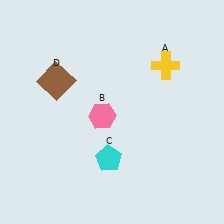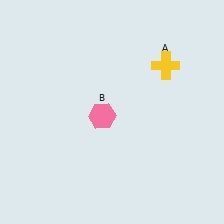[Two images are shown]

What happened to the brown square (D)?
The brown square (D) was removed in Image 2. It was in the top-left area of Image 1.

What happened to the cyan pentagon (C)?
The cyan pentagon (C) was removed in Image 2. It was in the bottom-left area of Image 1.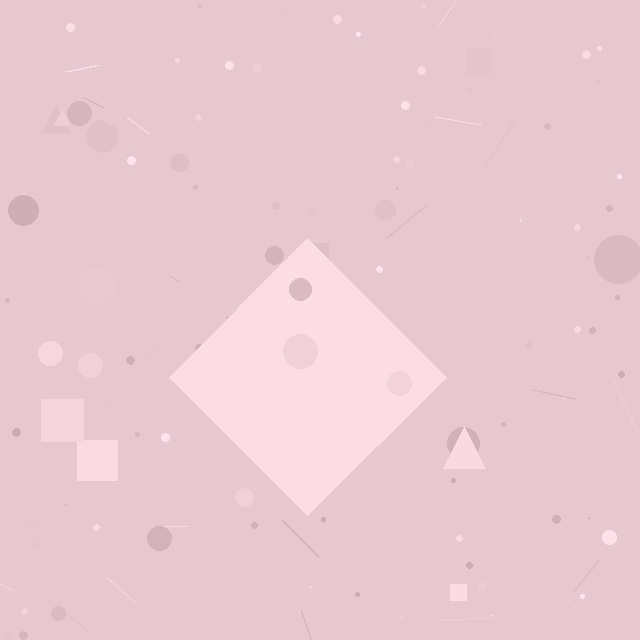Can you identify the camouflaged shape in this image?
The camouflaged shape is a diamond.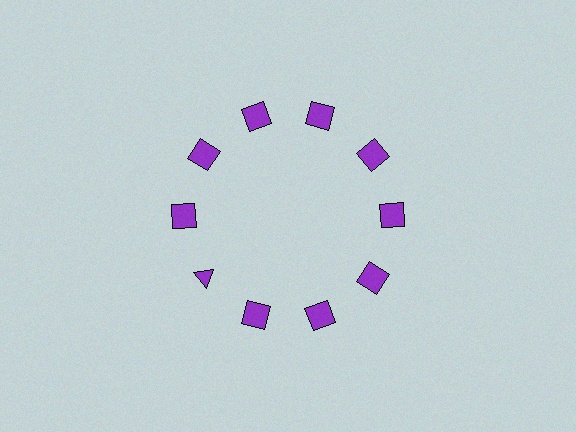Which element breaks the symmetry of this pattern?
The purple triangle at roughly the 8 o'clock position breaks the symmetry. All other shapes are purple squares.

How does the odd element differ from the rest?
It has a different shape: triangle instead of square.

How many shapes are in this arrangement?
There are 10 shapes arranged in a ring pattern.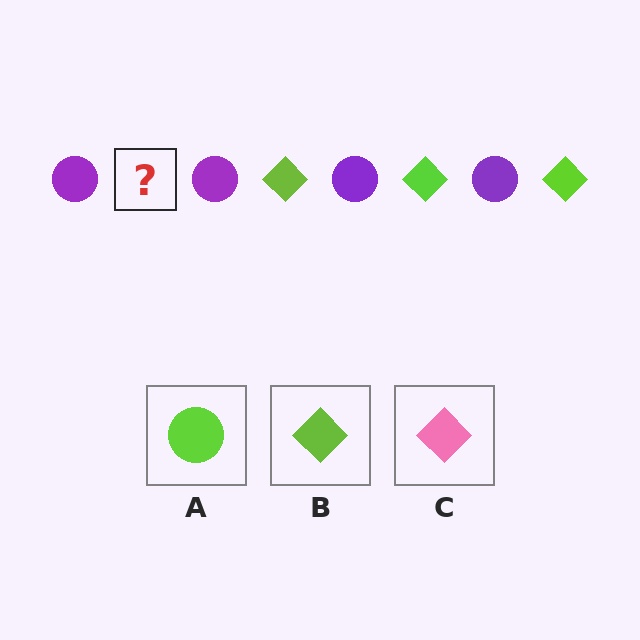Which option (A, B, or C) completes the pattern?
B.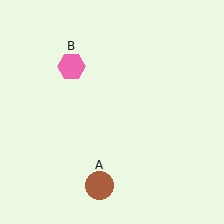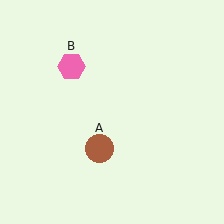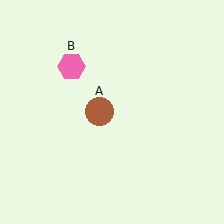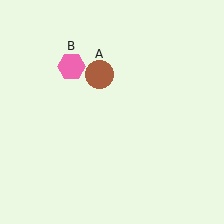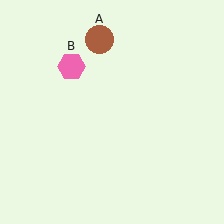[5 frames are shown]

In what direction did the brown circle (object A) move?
The brown circle (object A) moved up.